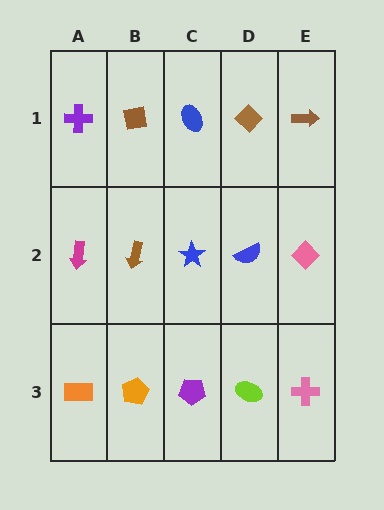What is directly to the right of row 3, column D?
A pink cross.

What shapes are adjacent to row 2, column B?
A brown square (row 1, column B), an orange pentagon (row 3, column B), a magenta arrow (row 2, column A), a blue star (row 2, column C).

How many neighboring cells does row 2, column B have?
4.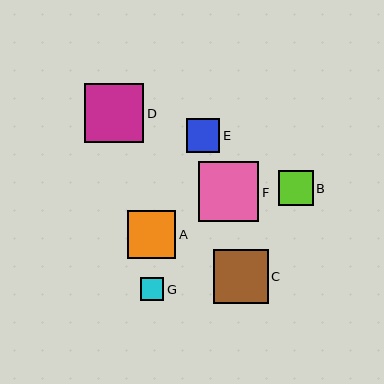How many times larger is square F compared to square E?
Square F is approximately 1.8 times the size of square E.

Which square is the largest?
Square F is the largest with a size of approximately 60 pixels.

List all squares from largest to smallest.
From largest to smallest: F, D, C, A, B, E, G.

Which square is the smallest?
Square G is the smallest with a size of approximately 23 pixels.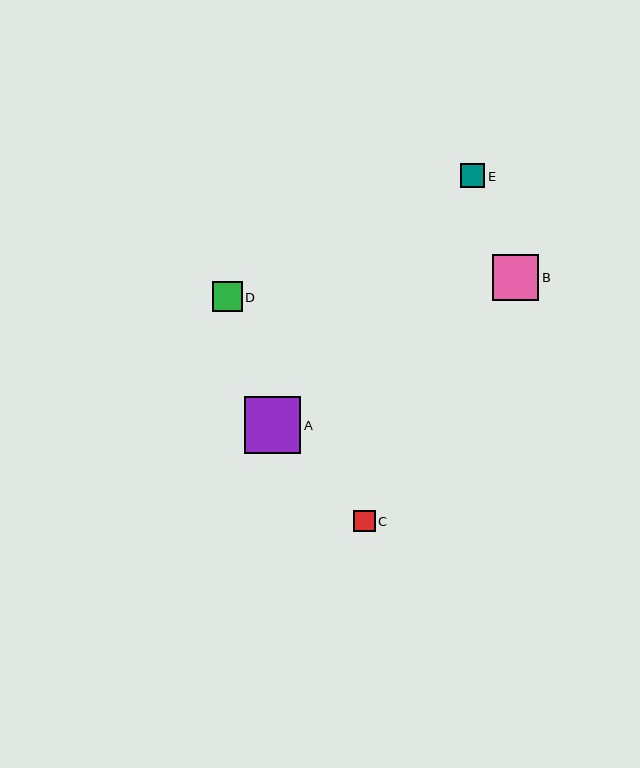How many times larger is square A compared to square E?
Square A is approximately 2.3 times the size of square E.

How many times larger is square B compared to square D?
Square B is approximately 1.5 times the size of square D.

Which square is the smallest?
Square C is the smallest with a size of approximately 22 pixels.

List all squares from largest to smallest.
From largest to smallest: A, B, D, E, C.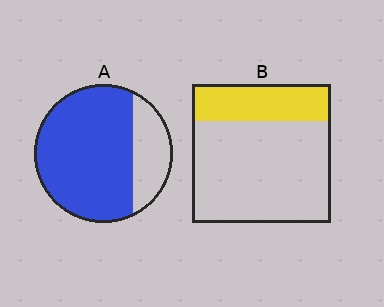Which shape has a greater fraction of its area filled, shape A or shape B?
Shape A.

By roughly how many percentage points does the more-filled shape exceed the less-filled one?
By roughly 50 percentage points (A over B).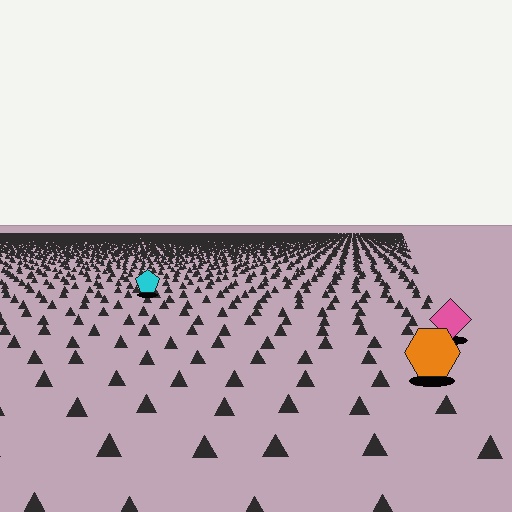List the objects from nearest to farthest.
From nearest to farthest: the orange hexagon, the pink diamond, the cyan pentagon.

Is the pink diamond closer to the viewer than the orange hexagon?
No. The orange hexagon is closer — you can tell from the texture gradient: the ground texture is coarser near it.